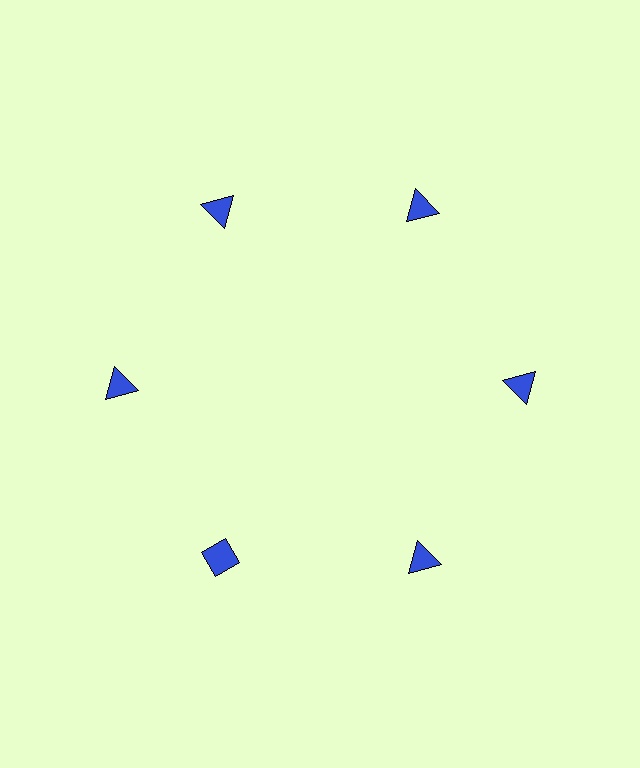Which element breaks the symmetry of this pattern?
The blue diamond at roughly the 7 o'clock position breaks the symmetry. All other shapes are blue triangles.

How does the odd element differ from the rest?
It has a different shape: diamond instead of triangle.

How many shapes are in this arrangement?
There are 6 shapes arranged in a ring pattern.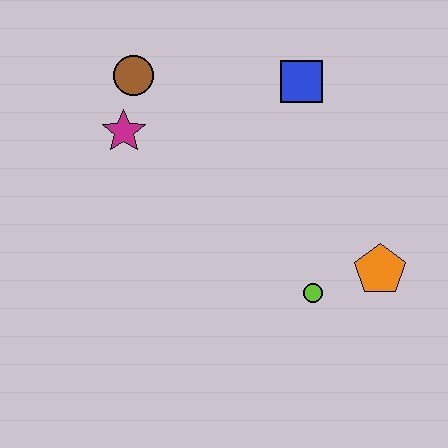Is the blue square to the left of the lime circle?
Yes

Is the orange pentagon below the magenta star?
Yes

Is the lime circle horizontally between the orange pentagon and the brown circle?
Yes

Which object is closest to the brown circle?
The magenta star is closest to the brown circle.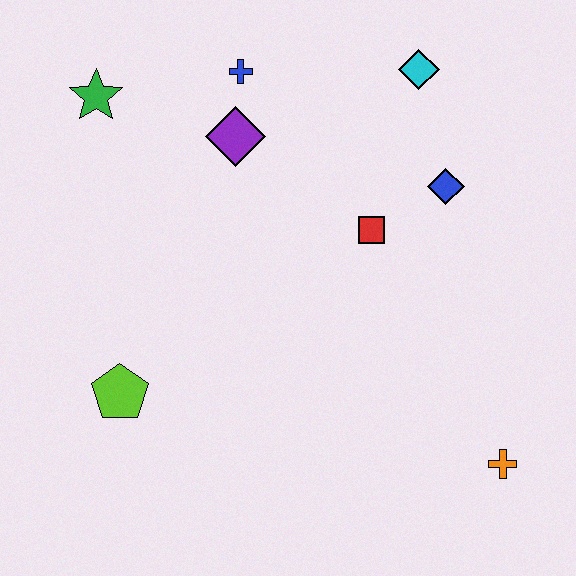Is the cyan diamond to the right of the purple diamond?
Yes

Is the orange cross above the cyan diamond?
No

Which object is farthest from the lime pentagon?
The cyan diamond is farthest from the lime pentagon.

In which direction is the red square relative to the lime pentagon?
The red square is to the right of the lime pentagon.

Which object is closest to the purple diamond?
The blue cross is closest to the purple diamond.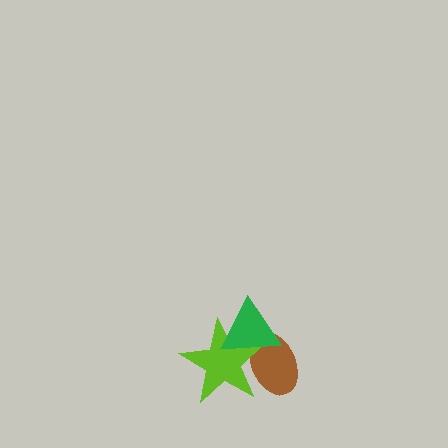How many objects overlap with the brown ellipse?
2 objects overlap with the brown ellipse.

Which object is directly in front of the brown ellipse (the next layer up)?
The lime star is directly in front of the brown ellipse.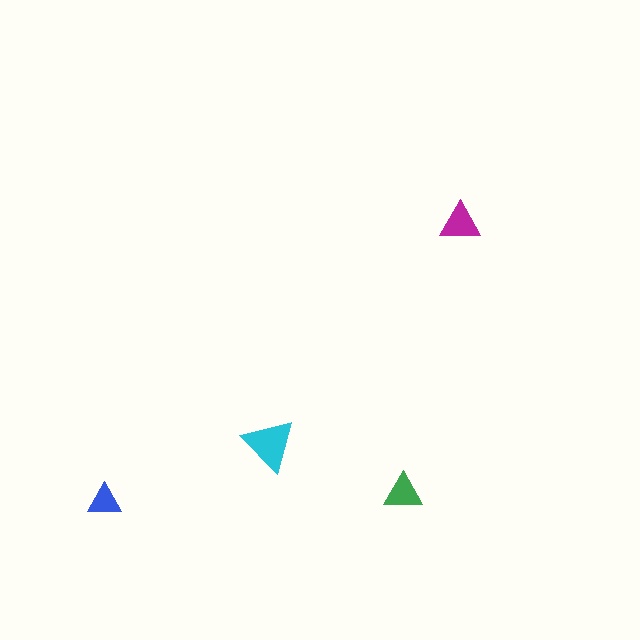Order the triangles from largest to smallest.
the cyan one, the magenta one, the green one, the blue one.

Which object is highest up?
The magenta triangle is topmost.